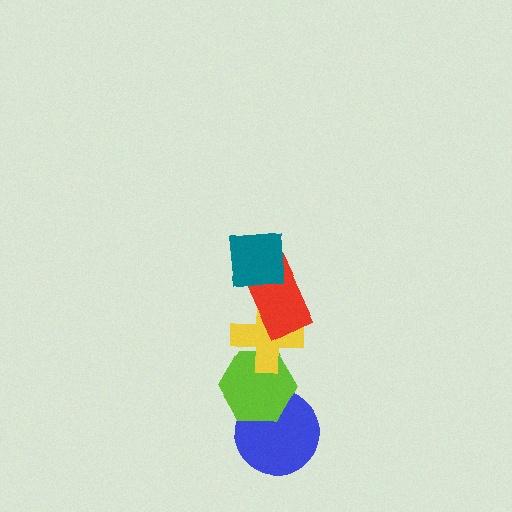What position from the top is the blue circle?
The blue circle is 5th from the top.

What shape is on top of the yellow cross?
The red rectangle is on top of the yellow cross.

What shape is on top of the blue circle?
The lime hexagon is on top of the blue circle.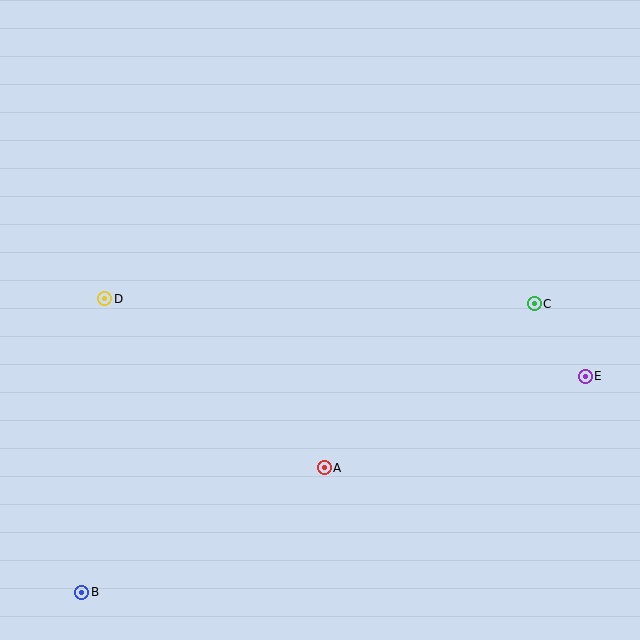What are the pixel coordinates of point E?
Point E is at (585, 376).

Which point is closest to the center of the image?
Point A at (324, 468) is closest to the center.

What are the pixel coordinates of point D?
Point D is at (105, 299).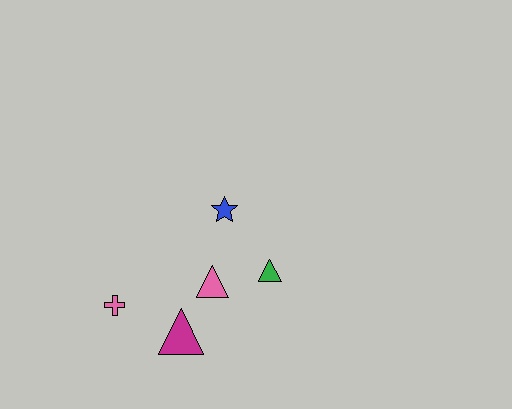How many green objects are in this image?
There is 1 green object.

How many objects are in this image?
There are 5 objects.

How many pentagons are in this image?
There are no pentagons.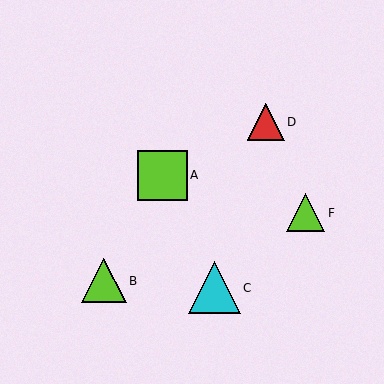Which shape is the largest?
The cyan triangle (labeled C) is the largest.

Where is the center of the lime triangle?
The center of the lime triangle is at (104, 281).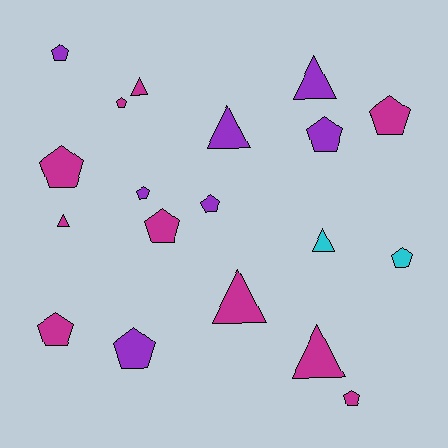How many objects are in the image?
There are 19 objects.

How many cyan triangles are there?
There is 1 cyan triangle.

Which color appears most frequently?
Magenta, with 10 objects.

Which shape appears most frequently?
Pentagon, with 12 objects.